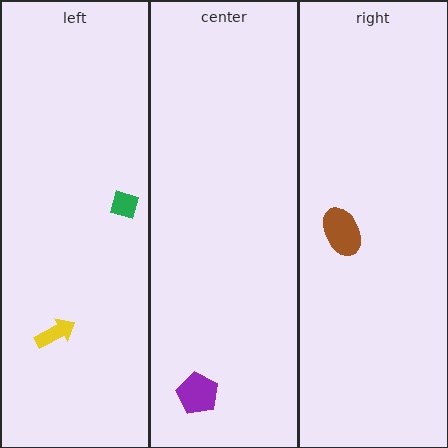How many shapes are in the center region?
1.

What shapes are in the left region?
The yellow arrow, the green diamond.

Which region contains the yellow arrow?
The left region.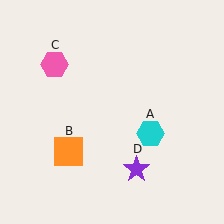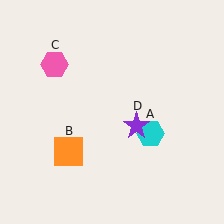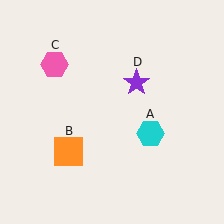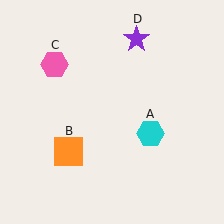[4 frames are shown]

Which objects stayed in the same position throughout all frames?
Cyan hexagon (object A) and orange square (object B) and pink hexagon (object C) remained stationary.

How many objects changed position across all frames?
1 object changed position: purple star (object D).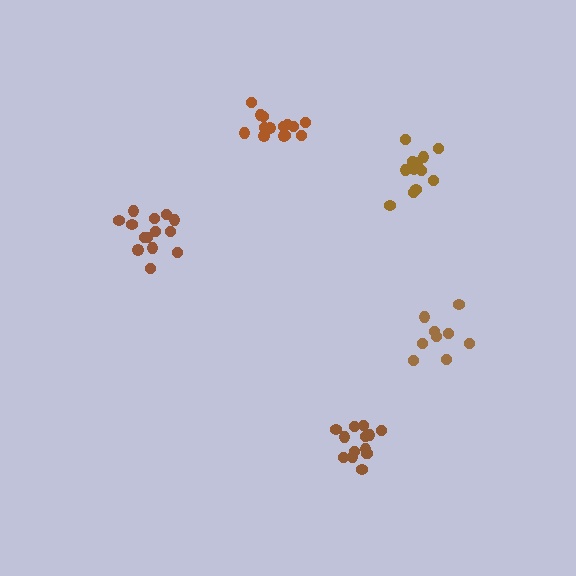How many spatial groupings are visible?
There are 5 spatial groupings.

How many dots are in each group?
Group 1: 13 dots, Group 2: 9 dots, Group 3: 14 dots, Group 4: 14 dots, Group 5: 14 dots (64 total).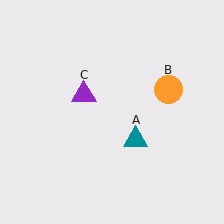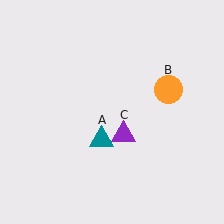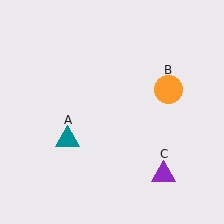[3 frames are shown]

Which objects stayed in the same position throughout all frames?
Orange circle (object B) remained stationary.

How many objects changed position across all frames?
2 objects changed position: teal triangle (object A), purple triangle (object C).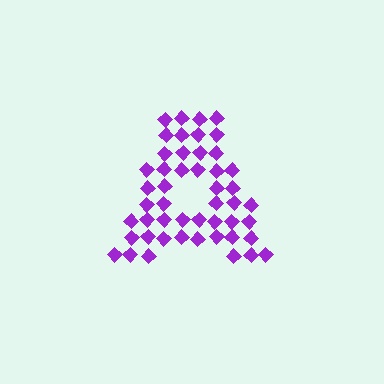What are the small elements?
The small elements are diamonds.